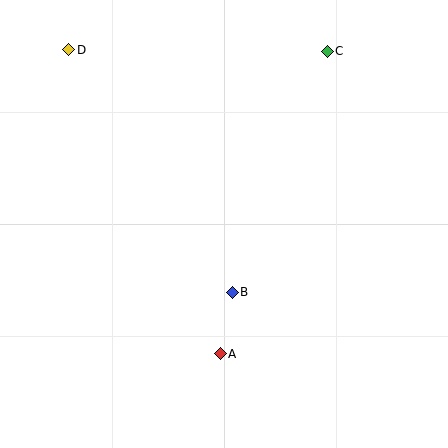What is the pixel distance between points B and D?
The distance between B and D is 292 pixels.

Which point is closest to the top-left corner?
Point D is closest to the top-left corner.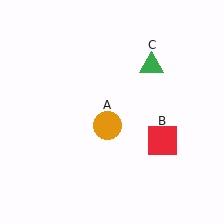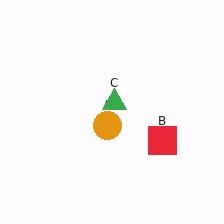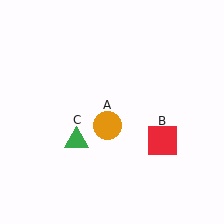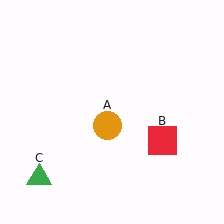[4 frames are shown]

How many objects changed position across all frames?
1 object changed position: green triangle (object C).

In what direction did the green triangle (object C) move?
The green triangle (object C) moved down and to the left.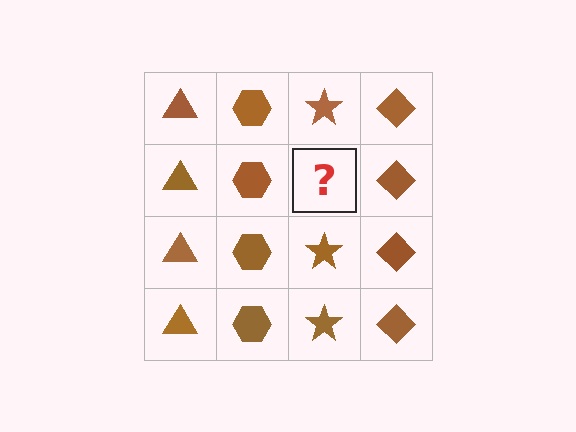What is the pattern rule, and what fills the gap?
The rule is that each column has a consistent shape. The gap should be filled with a brown star.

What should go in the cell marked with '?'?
The missing cell should contain a brown star.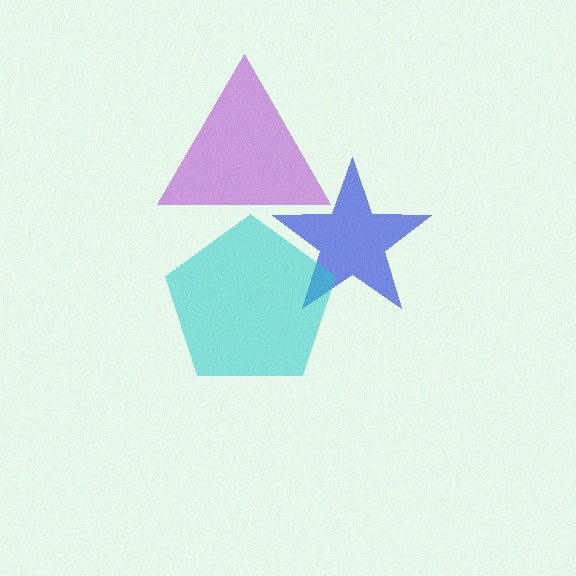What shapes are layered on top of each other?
The layered shapes are: a blue star, a purple triangle, a cyan pentagon.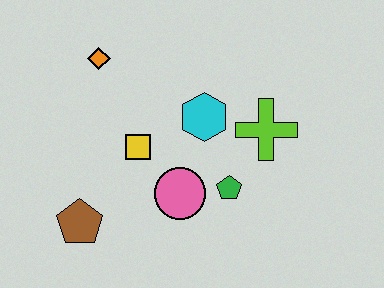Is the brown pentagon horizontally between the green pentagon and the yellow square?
No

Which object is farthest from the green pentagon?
The orange diamond is farthest from the green pentagon.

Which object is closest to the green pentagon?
The pink circle is closest to the green pentagon.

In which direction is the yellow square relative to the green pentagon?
The yellow square is to the left of the green pentagon.